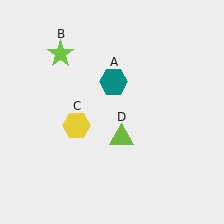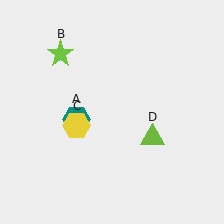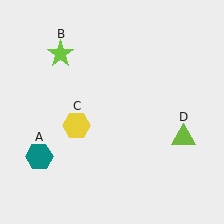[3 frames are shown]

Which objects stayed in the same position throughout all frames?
Lime star (object B) and yellow hexagon (object C) remained stationary.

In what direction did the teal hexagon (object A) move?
The teal hexagon (object A) moved down and to the left.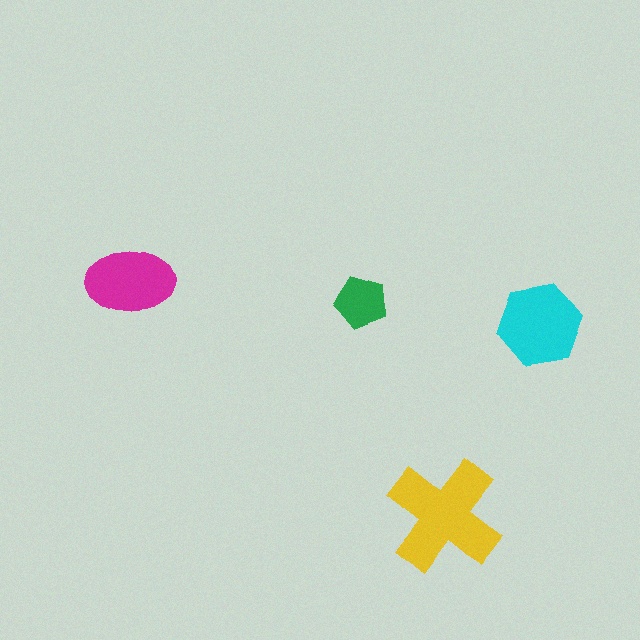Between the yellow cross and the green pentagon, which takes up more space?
The yellow cross.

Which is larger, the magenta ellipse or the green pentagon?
The magenta ellipse.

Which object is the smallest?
The green pentagon.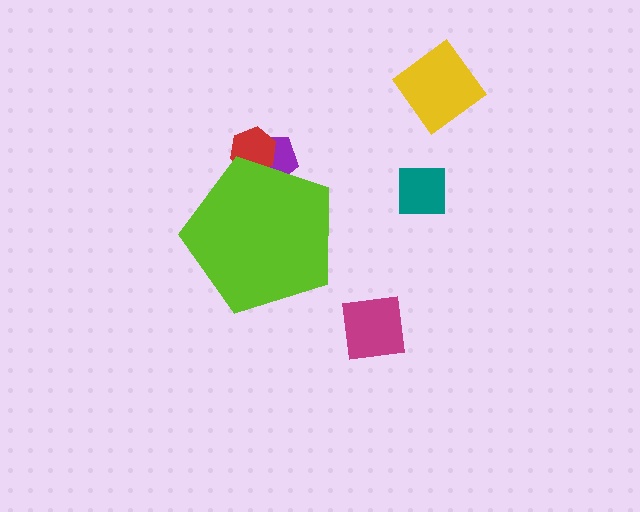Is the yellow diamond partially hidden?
No, the yellow diamond is fully visible.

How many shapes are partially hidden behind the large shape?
2 shapes are partially hidden.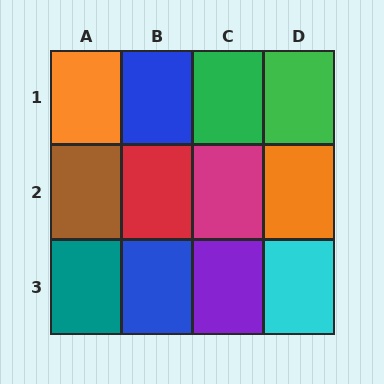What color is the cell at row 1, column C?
Green.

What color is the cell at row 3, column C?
Purple.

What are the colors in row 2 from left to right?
Brown, red, magenta, orange.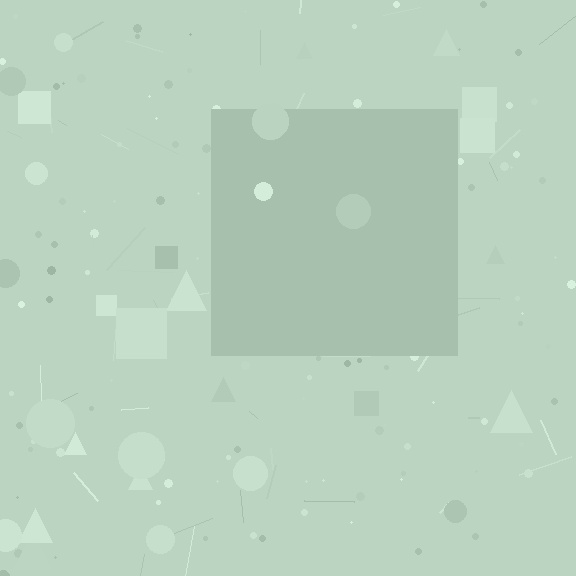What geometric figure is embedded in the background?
A square is embedded in the background.